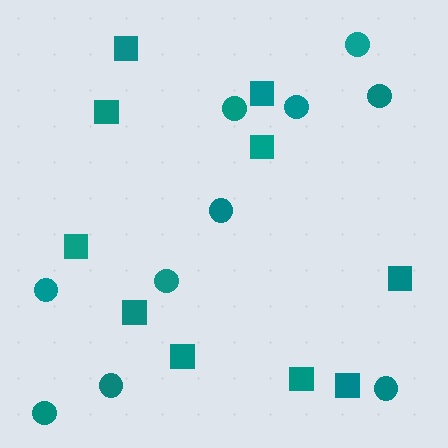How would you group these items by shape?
There are 2 groups: one group of circles (10) and one group of squares (10).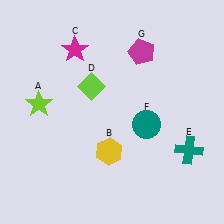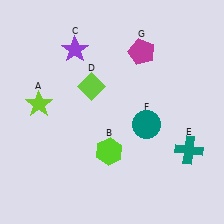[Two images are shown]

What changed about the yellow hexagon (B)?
In Image 1, B is yellow. In Image 2, it changed to lime.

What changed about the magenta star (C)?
In Image 1, C is magenta. In Image 2, it changed to purple.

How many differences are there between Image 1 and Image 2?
There are 2 differences between the two images.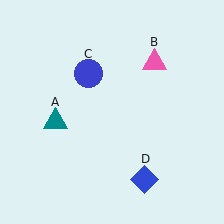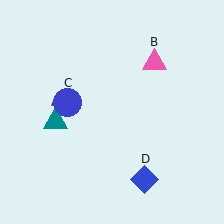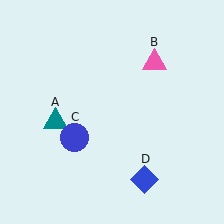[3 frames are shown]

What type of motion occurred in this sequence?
The blue circle (object C) rotated counterclockwise around the center of the scene.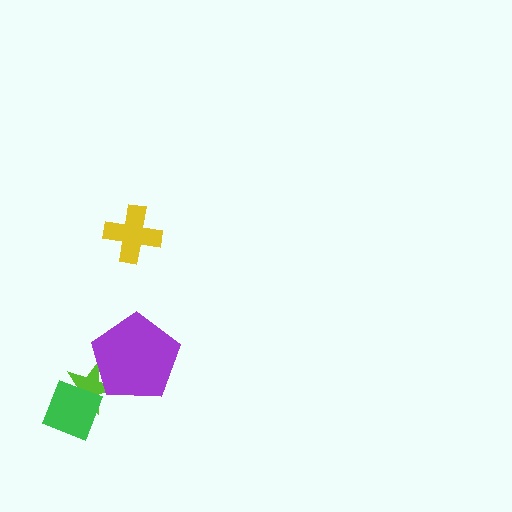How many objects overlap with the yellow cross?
0 objects overlap with the yellow cross.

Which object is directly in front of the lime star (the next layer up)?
The purple pentagon is directly in front of the lime star.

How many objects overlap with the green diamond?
1 object overlaps with the green diamond.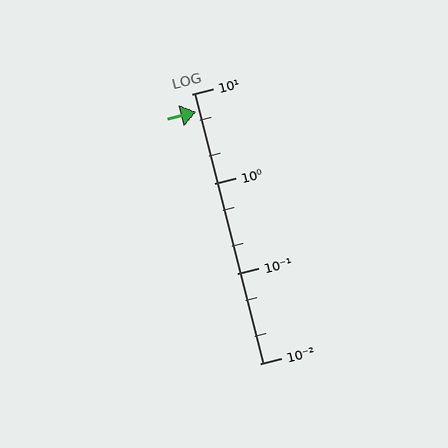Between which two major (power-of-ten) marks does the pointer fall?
The pointer is between 1 and 10.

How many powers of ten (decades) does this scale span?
The scale spans 3 decades, from 0.01 to 10.